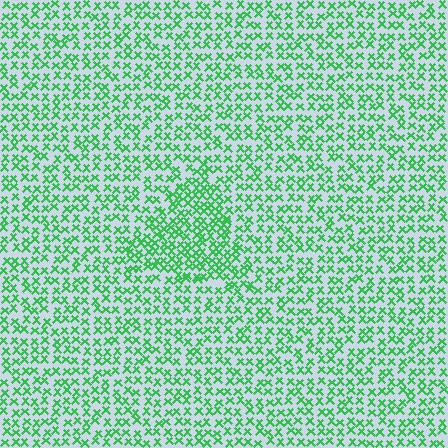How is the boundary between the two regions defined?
The boundary is defined by a change in element density (approximately 1.6x ratio). All elements are the same color, size, and shape.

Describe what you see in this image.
The image contains small green elements arranged at two different densities. A triangle-shaped region is visible where the elements are more densely packed than the surrounding area.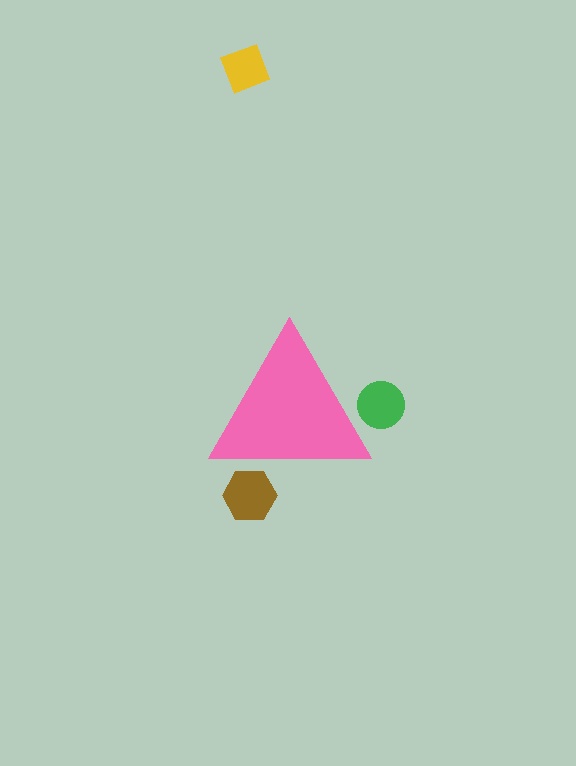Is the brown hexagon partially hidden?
Yes, the brown hexagon is partially hidden behind the pink triangle.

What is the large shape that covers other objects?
A pink triangle.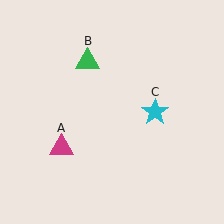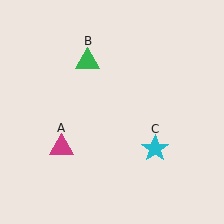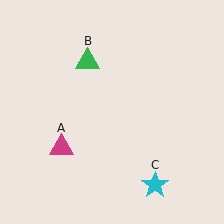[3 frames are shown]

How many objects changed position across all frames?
1 object changed position: cyan star (object C).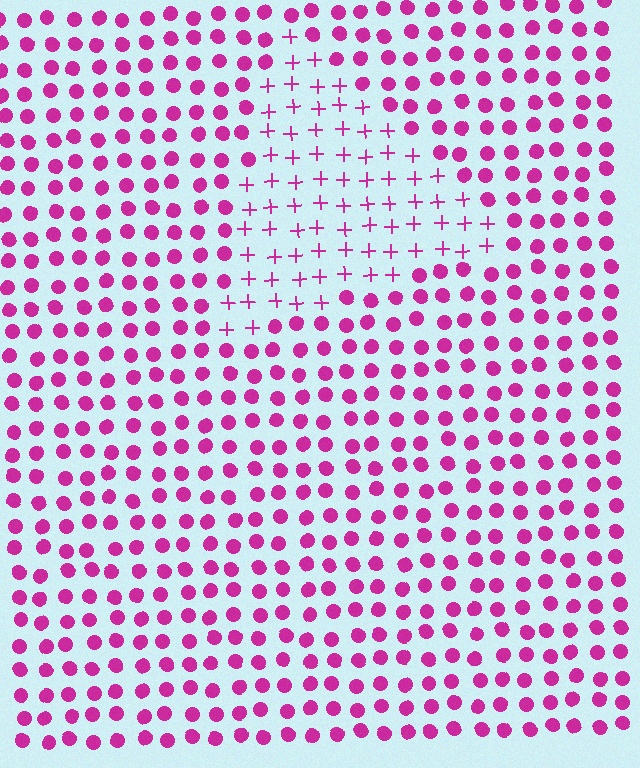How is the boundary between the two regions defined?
The boundary is defined by a change in element shape: plus signs inside vs. circles outside. All elements share the same color and spacing.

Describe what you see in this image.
The image is filled with small magenta elements arranged in a uniform grid. A triangle-shaped region contains plus signs, while the surrounding area contains circles. The boundary is defined purely by the change in element shape.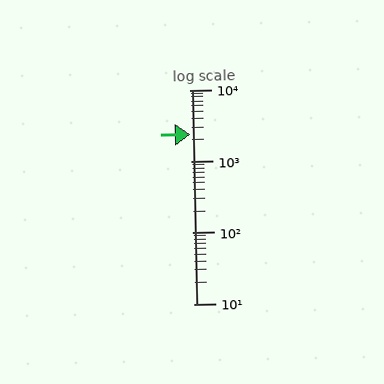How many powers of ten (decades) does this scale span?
The scale spans 3 decades, from 10 to 10000.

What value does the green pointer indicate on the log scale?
The pointer indicates approximately 2400.